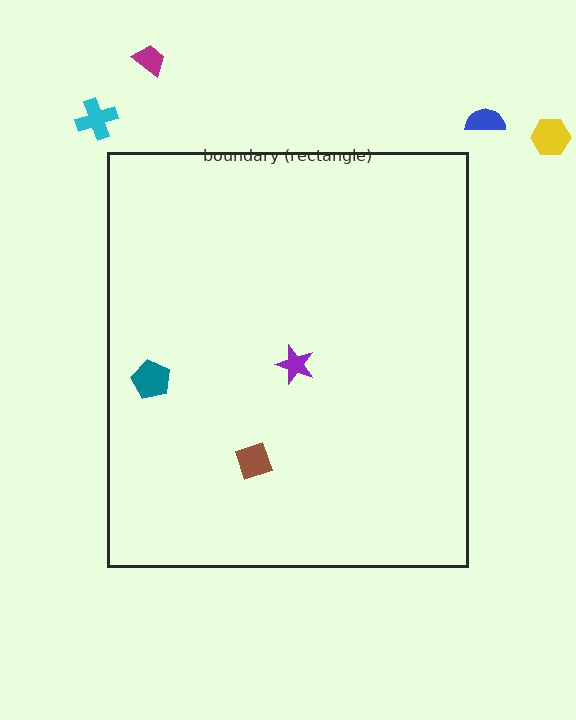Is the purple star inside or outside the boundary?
Inside.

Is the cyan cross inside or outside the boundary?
Outside.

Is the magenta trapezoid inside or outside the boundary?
Outside.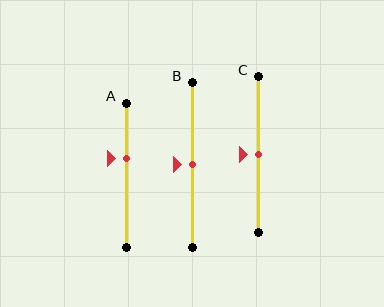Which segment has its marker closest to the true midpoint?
Segment B has its marker closest to the true midpoint.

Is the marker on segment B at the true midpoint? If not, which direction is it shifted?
Yes, the marker on segment B is at the true midpoint.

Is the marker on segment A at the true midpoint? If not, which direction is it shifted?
No, the marker on segment A is shifted upward by about 12% of the segment length.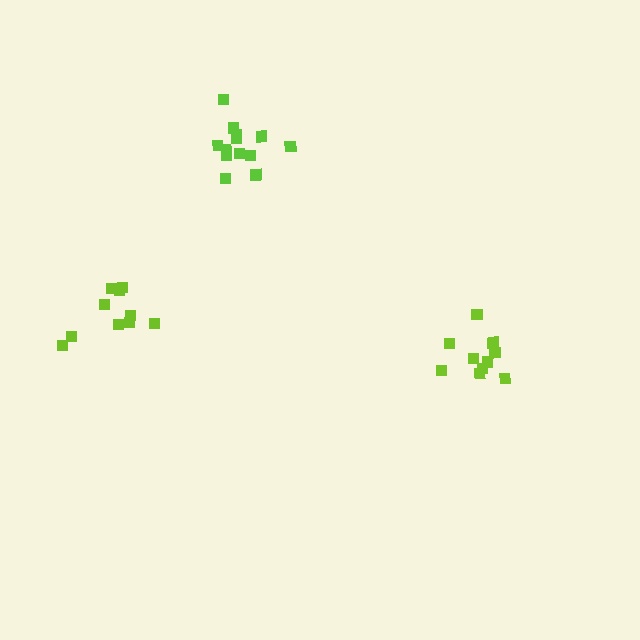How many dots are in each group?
Group 1: 11 dots, Group 2: 10 dots, Group 3: 13 dots (34 total).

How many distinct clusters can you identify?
There are 3 distinct clusters.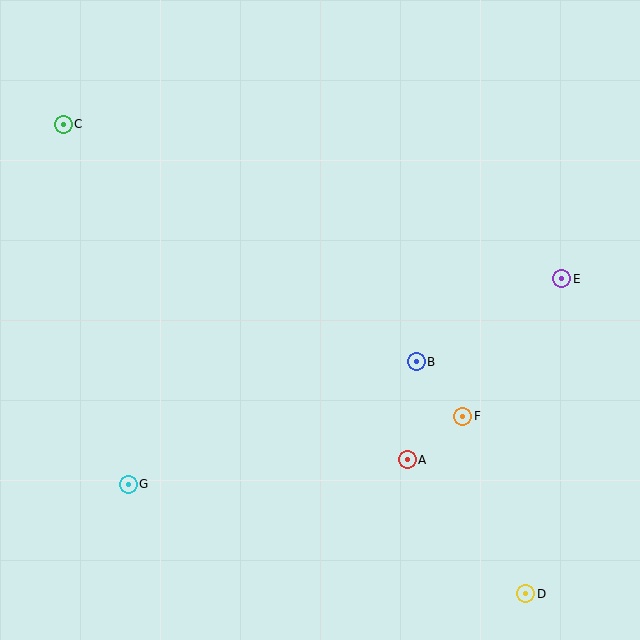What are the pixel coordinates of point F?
Point F is at (463, 416).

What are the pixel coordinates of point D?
Point D is at (526, 594).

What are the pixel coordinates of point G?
Point G is at (128, 484).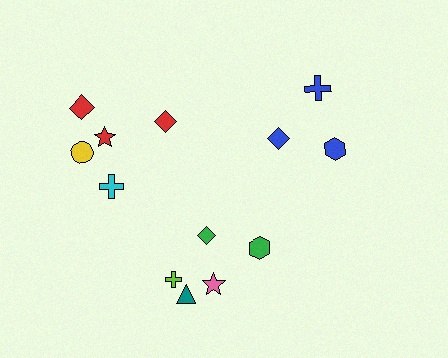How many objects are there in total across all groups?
There are 13 objects.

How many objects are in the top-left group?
There are 5 objects.